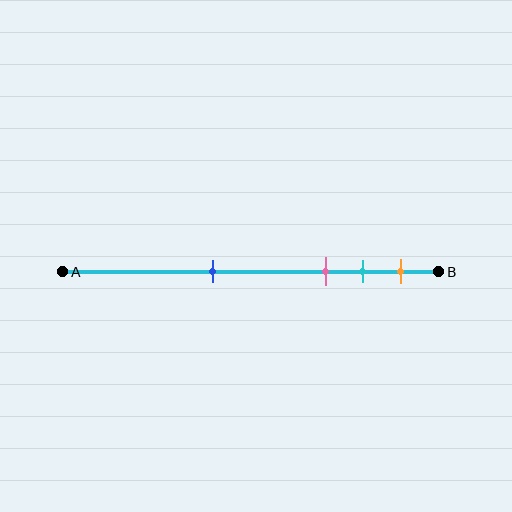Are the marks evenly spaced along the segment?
No, the marks are not evenly spaced.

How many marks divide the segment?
There are 4 marks dividing the segment.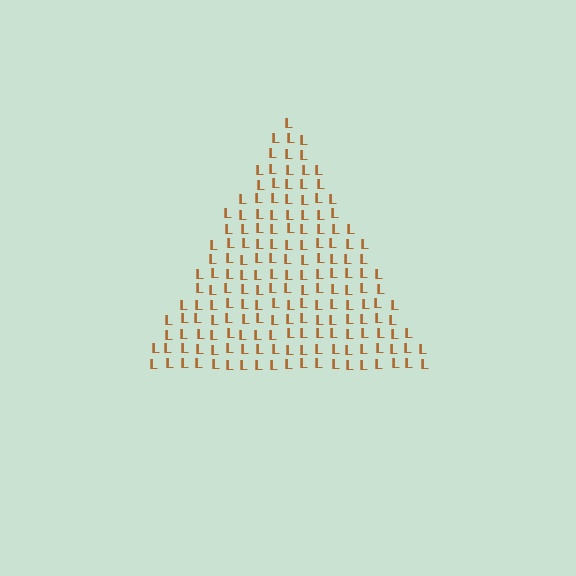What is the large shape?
The large shape is a triangle.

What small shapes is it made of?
It is made of small letter L's.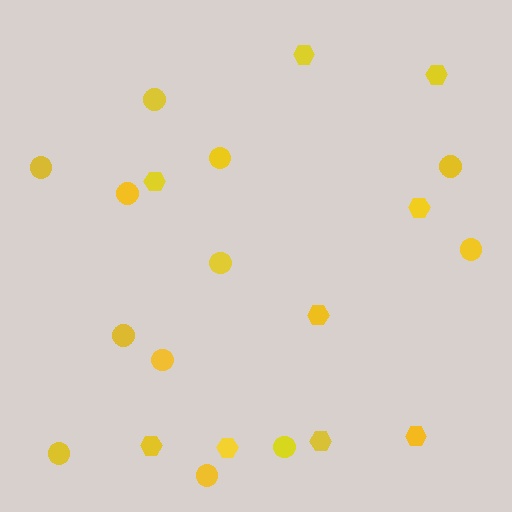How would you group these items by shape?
There are 2 groups: one group of circles (12) and one group of hexagons (9).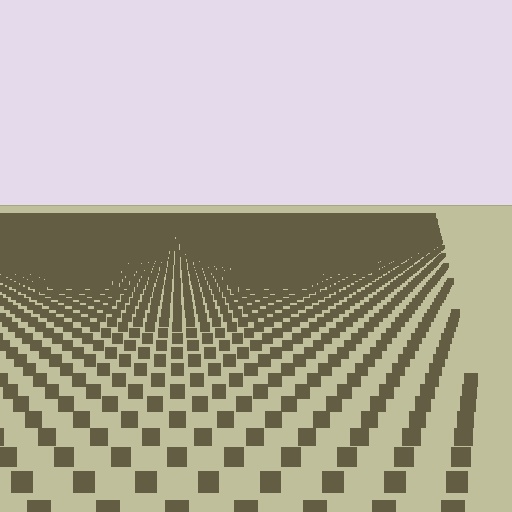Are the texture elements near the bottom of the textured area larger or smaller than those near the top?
Larger. Near the bottom, elements are closer to the viewer and appear at a bigger on-screen size.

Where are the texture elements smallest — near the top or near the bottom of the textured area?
Near the top.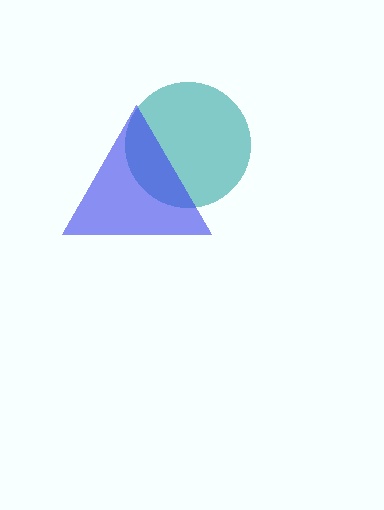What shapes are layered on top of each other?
The layered shapes are: a teal circle, a blue triangle.